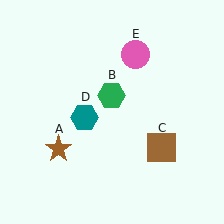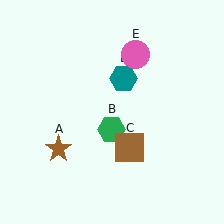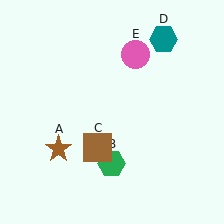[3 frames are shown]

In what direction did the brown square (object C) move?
The brown square (object C) moved left.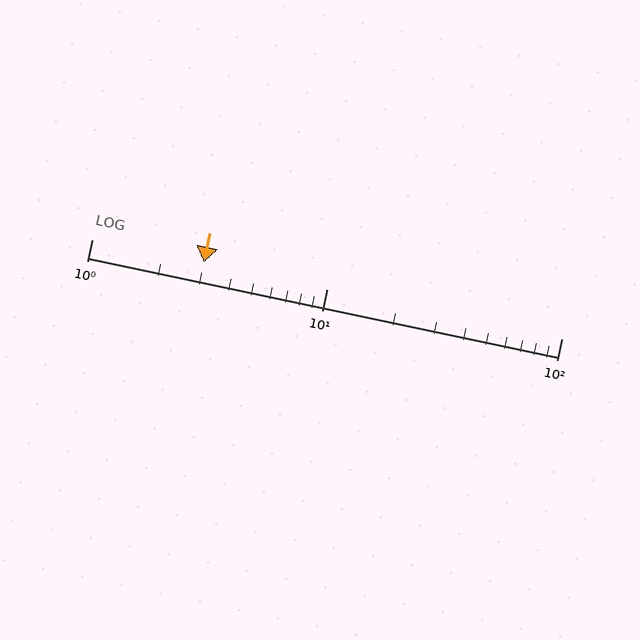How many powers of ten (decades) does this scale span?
The scale spans 2 decades, from 1 to 100.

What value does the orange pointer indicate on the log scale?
The pointer indicates approximately 3.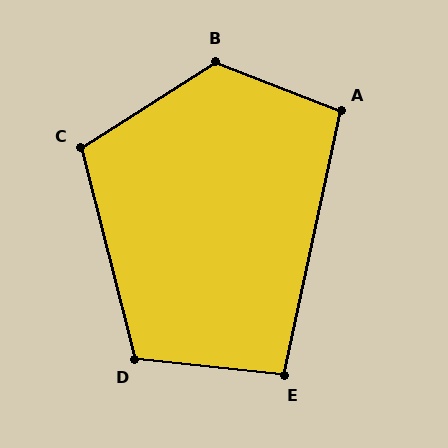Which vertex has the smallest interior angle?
E, at approximately 96 degrees.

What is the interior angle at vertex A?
Approximately 99 degrees (obtuse).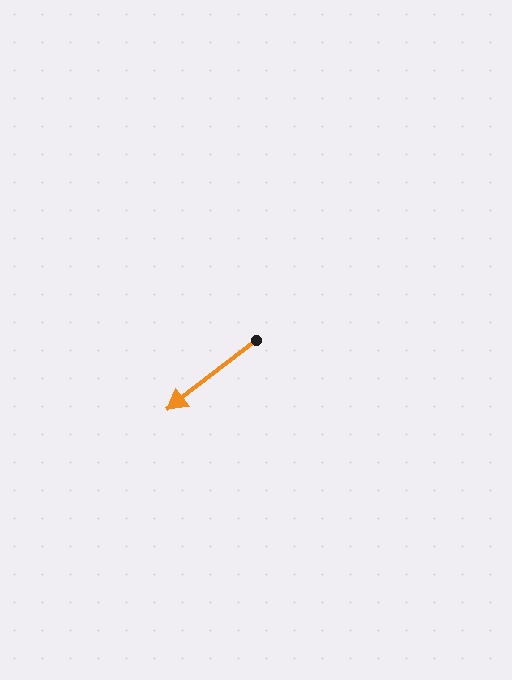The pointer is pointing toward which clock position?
Roughly 8 o'clock.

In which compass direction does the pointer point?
Southwest.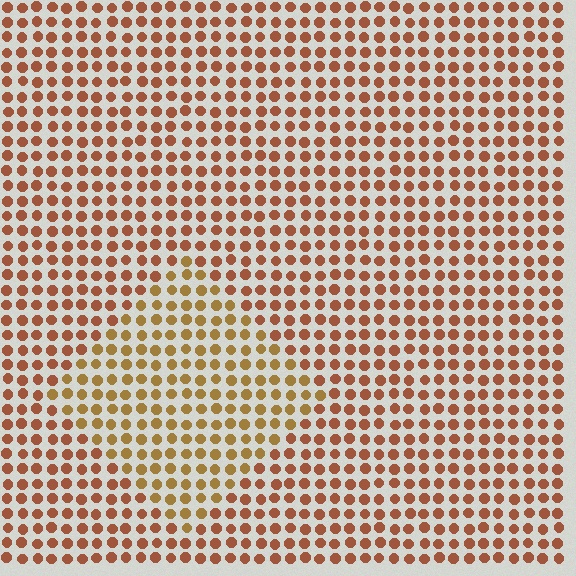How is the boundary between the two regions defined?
The boundary is defined purely by a slight shift in hue (about 25 degrees). Spacing, size, and orientation are identical on both sides.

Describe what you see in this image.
The image is filled with small brown elements in a uniform arrangement. A diamond-shaped region is visible where the elements are tinted to a slightly different hue, forming a subtle color boundary.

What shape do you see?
I see a diamond.